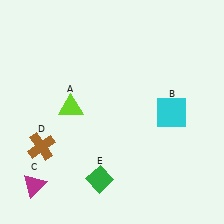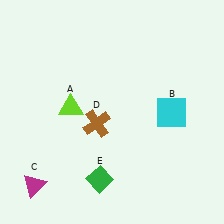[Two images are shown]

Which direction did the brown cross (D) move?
The brown cross (D) moved right.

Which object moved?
The brown cross (D) moved right.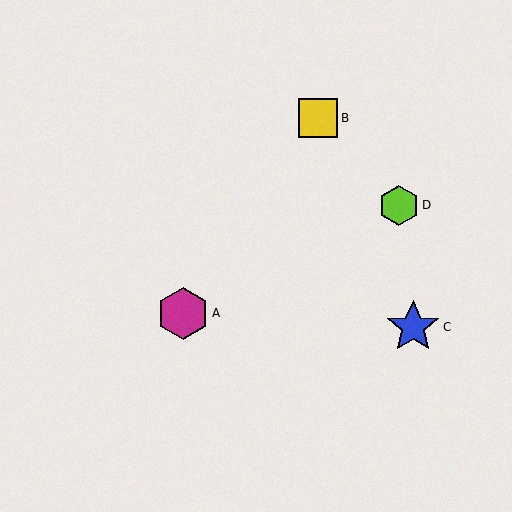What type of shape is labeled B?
Shape B is a yellow square.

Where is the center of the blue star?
The center of the blue star is at (413, 327).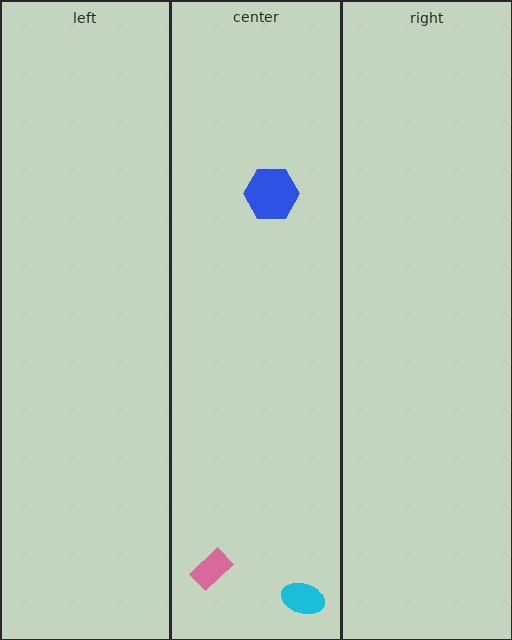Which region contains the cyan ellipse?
The center region.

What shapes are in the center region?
The pink rectangle, the cyan ellipse, the blue hexagon.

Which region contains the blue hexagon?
The center region.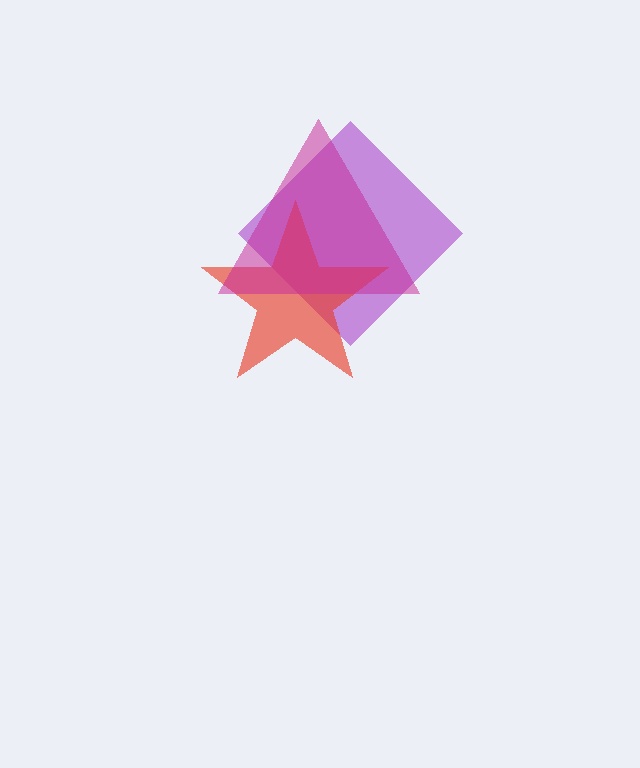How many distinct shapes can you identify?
There are 3 distinct shapes: a purple diamond, a red star, a magenta triangle.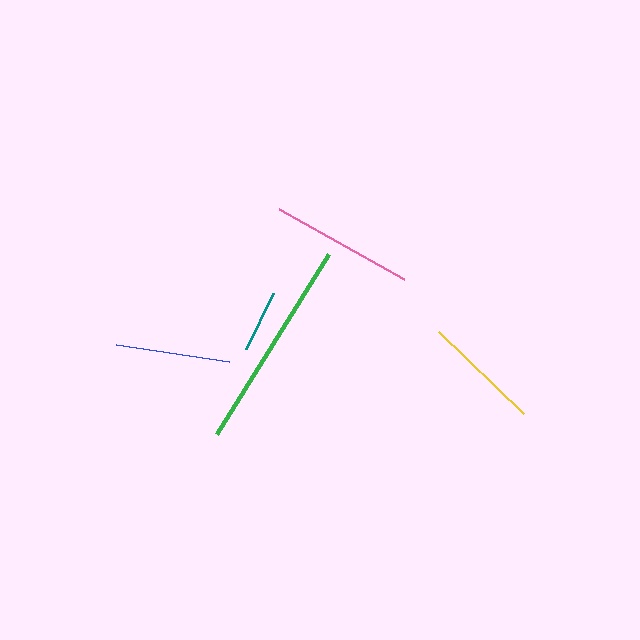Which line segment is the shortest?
The teal line is the shortest at approximately 62 pixels.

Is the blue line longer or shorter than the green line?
The green line is longer than the blue line.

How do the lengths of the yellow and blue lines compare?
The yellow and blue lines are approximately the same length.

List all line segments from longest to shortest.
From longest to shortest: green, pink, yellow, blue, teal.